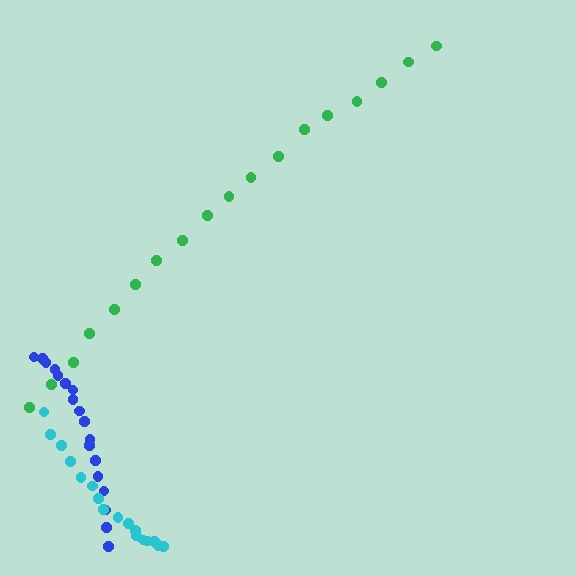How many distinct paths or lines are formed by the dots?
There are 3 distinct paths.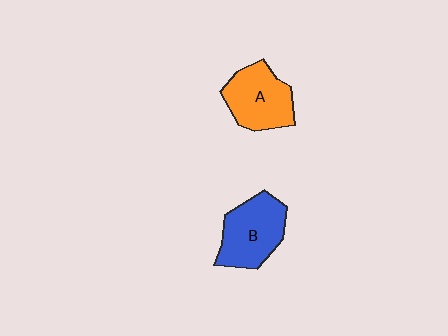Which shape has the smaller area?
Shape A (orange).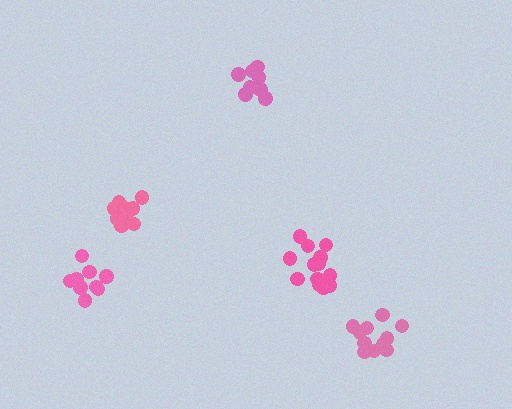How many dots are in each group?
Group 1: 13 dots, Group 2: 11 dots, Group 3: 9 dots, Group 4: 8 dots, Group 5: 9 dots (50 total).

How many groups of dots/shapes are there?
There are 5 groups.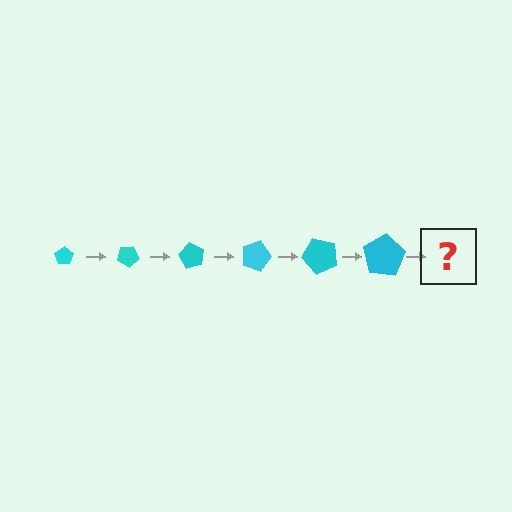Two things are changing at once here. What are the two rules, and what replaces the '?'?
The two rules are that the pentagon grows larger each step and it rotates 30 degrees each step. The '?' should be a pentagon, larger than the previous one and rotated 180 degrees from the start.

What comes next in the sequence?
The next element should be a pentagon, larger than the previous one and rotated 180 degrees from the start.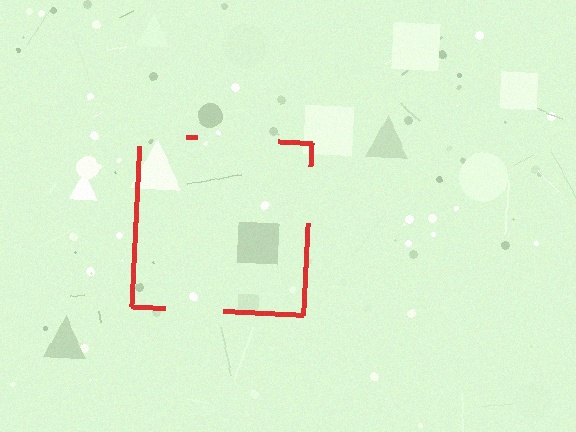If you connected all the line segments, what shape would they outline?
They would outline a square.